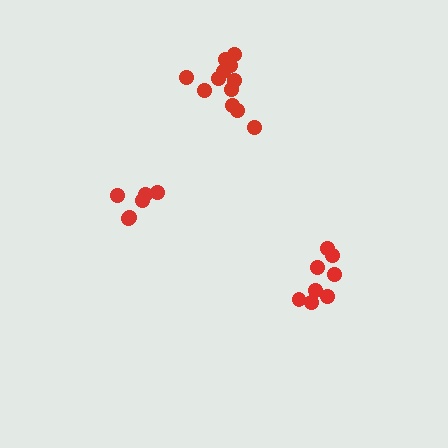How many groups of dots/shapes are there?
There are 3 groups.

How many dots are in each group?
Group 1: 12 dots, Group 2: 8 dots, Group 3: 6 dots (26 total).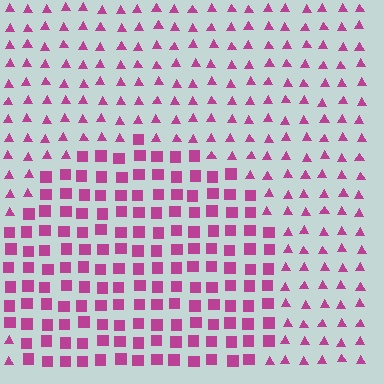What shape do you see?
I see a circle.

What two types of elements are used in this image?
The image uses squares inside the circle region and triangles outside it.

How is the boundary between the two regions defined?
The boundary is defined by a change in element shape: squares inside vs. triangles outside. All elements share the same color and spacing.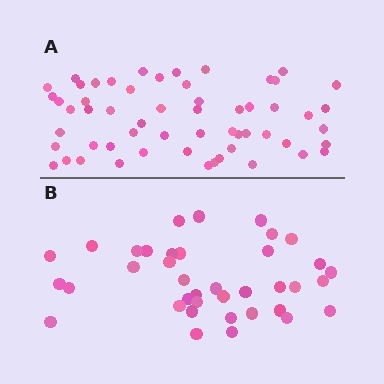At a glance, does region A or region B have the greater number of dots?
Region A (the top region) has more dots.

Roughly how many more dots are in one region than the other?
Region A has approximately 20 more dots than region B.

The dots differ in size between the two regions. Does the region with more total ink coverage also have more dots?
No. Region B has more total ink coverage because its dots are larger, but region A actually contains more individual dots. Total area can be misleading — the number of items is what matters here.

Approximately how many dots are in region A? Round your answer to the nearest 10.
About 60 dots. (The exact count is 57, which rounds to 60.)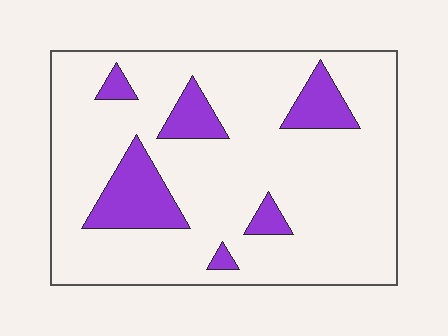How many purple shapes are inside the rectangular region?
6.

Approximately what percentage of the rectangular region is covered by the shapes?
Approximately 15%.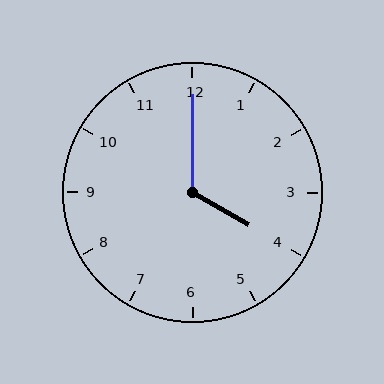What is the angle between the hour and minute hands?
Approximately 120 degrees.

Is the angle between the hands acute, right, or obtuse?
It is obtuse.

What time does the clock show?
4:00.